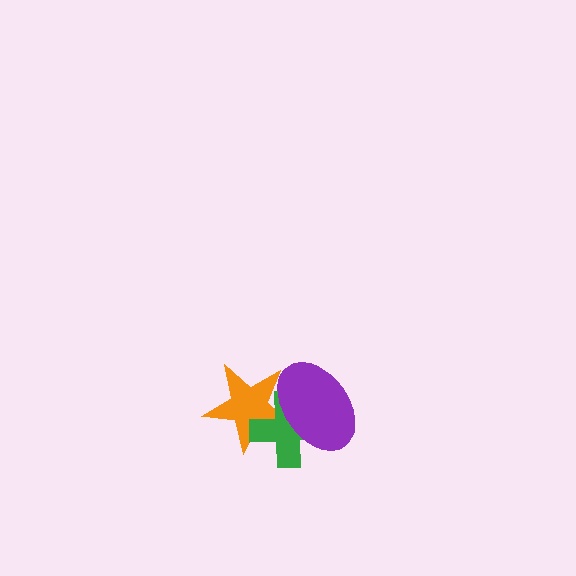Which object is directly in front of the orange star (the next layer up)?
The green cross is directly in front of the orange star.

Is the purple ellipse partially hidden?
No, no other shape covers it.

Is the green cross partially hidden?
Yes, it is partially covered by another shape.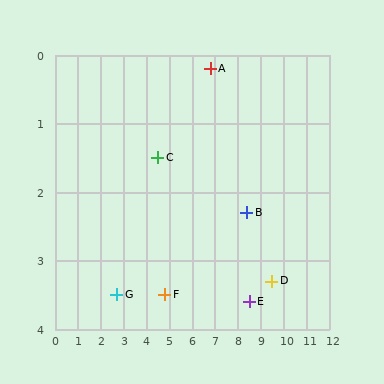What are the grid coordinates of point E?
Point E is at approximately (8.5, 3.6).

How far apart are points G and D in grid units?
Points G and D are about 6.8 grid units apart.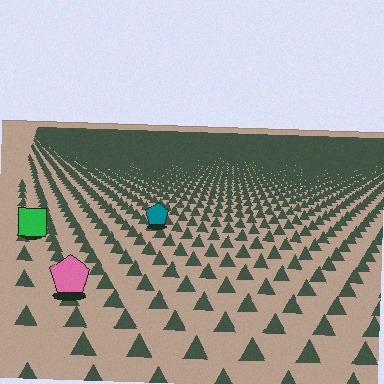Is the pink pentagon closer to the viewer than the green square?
Yes. The pink pentagon is closer — you can tell from the texture gradient: the ground texture is coarser near it.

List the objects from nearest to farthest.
From nearest to farthest: the pink pentagon, the green square, the teal pentagon.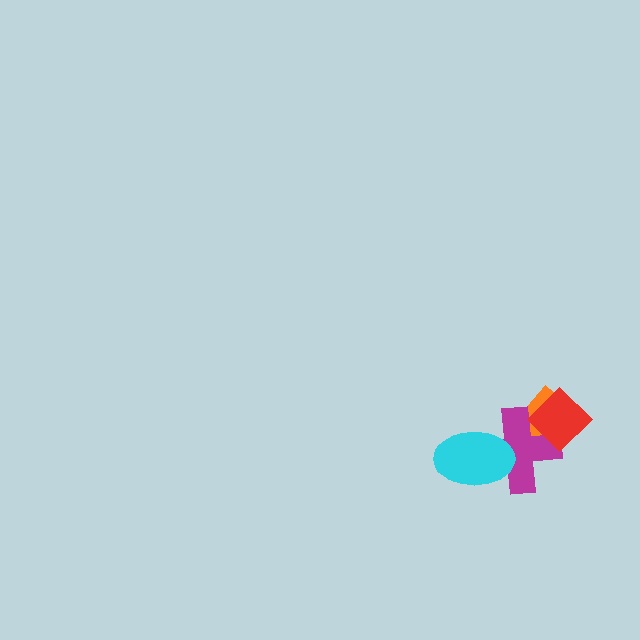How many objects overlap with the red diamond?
2 objects overlap with the red diamond.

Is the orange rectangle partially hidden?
Yes, it is partially covered by another shape.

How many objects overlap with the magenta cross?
3 objects overlap with the magenta cross.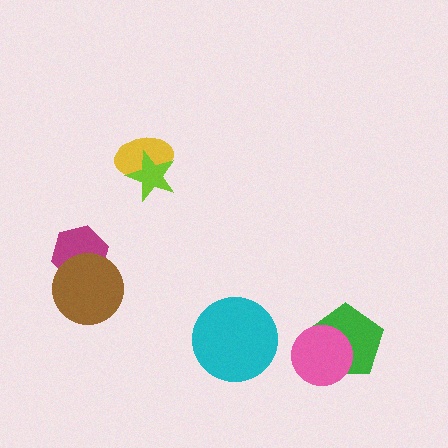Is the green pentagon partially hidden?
Yes, it is partially covered by another shape.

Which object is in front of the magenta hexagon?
The brown circle is in front of the magenta hexagon.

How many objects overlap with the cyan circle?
0 objects overlap with the cyan circle.